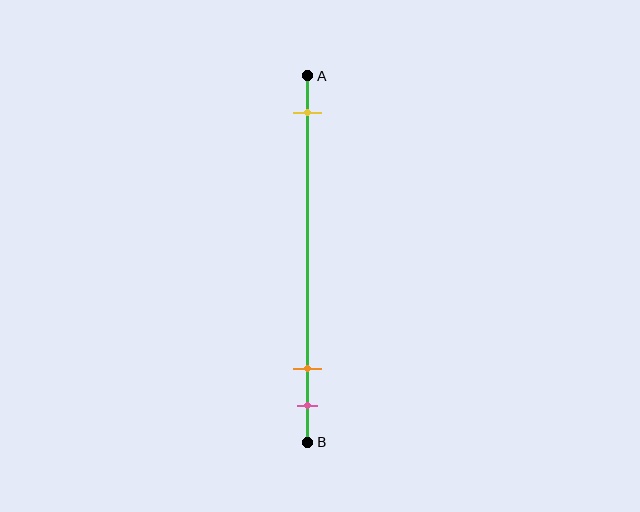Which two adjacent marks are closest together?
The orange and pink marks are the closest adjacent pair.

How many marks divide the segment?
There are 3 marks dividing the segment.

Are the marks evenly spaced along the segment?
No, the marks are not evenly spaced.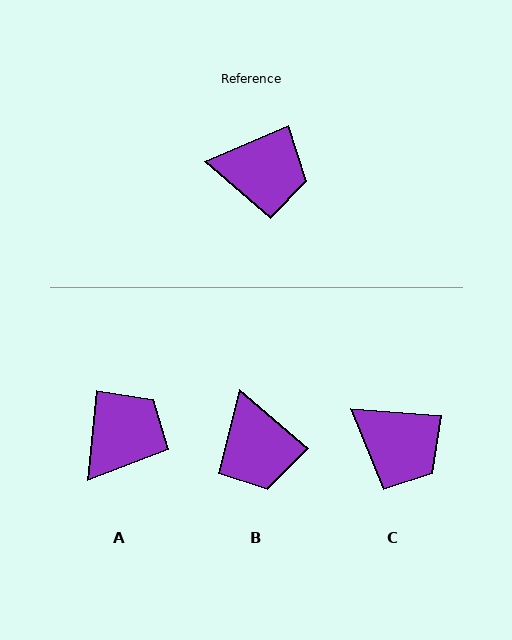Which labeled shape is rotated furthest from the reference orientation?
B, about 64 degrees away.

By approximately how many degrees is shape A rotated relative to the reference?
Approximately 62 degrees counter-clockwise.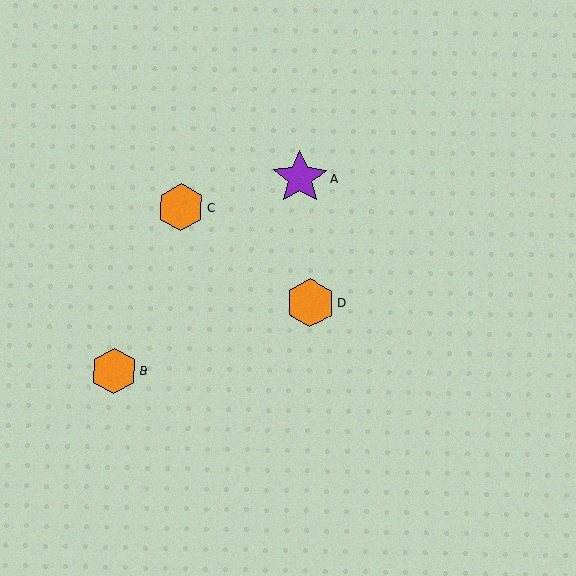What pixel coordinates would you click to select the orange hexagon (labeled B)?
Click at (114, 371) to select the orange hexagon B.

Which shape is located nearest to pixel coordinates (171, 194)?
The orange hexagon (labeled C) at (181, 207) is nearest to that location.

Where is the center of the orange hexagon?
The center of the orange hexagon is at (310, 303).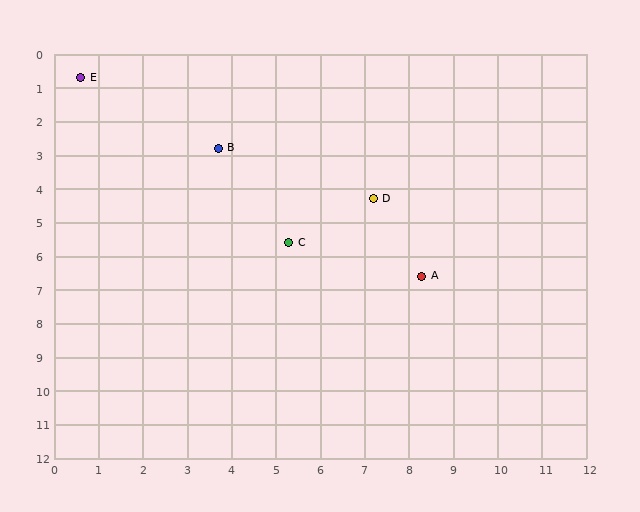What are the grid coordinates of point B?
Point B is at approximately (3.7, 2.8).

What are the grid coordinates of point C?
Point C is at approximately (5.3, 5.6).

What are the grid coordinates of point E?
Point E is at approximately (0.6, 0.7).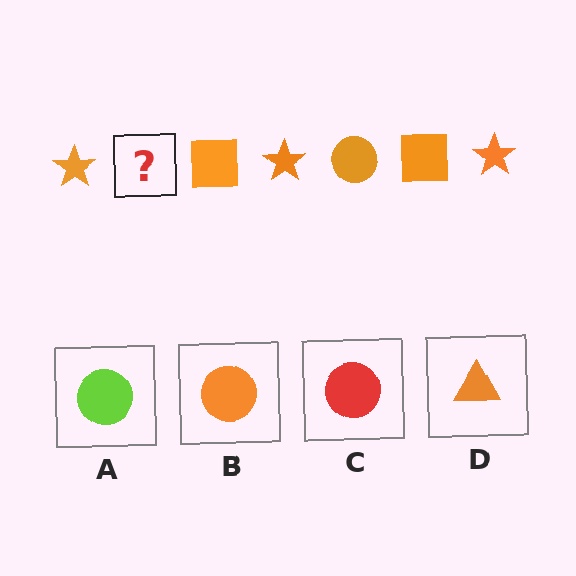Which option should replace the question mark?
Option B.